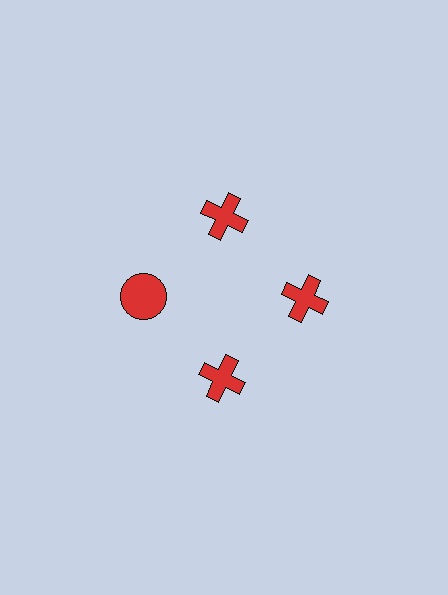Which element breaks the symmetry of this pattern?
The red circle at roughly the 9 o'clock position breaks the symmetry. All other shapes are red crosses.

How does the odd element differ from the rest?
It has a different shape: circle instead of cross.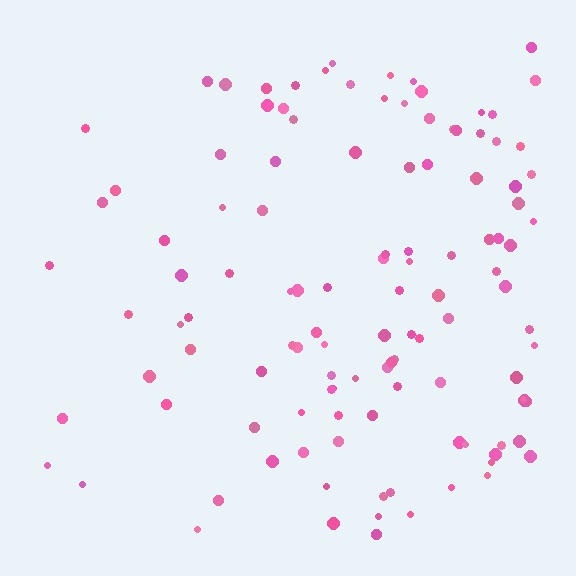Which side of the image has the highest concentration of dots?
The right.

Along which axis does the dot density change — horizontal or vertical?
Horizontal.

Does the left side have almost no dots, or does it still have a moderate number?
Still a moderate number, just noticeably fewer than the right.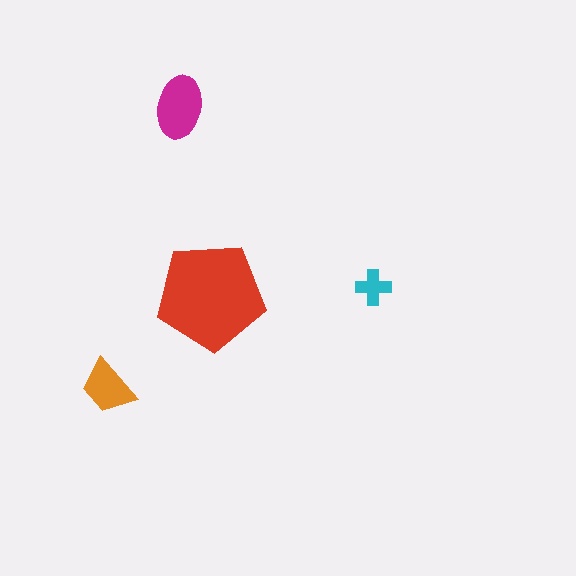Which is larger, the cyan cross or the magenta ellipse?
The magenta ellipse.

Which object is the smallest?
The cyan cross.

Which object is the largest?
The red pentagon.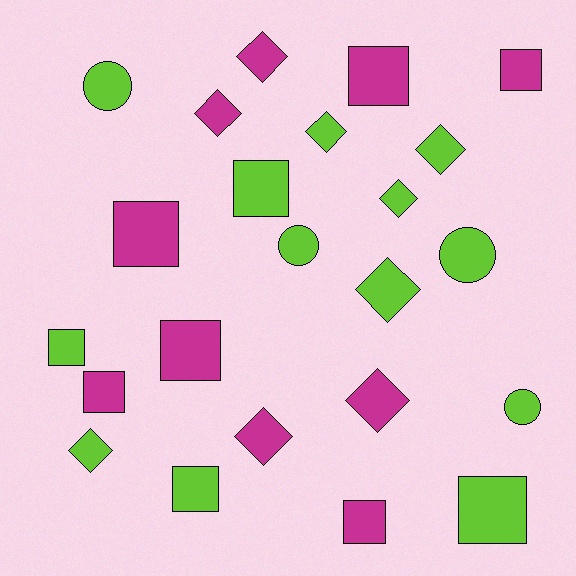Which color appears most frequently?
Lime, with 13 objects.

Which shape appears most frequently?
Square, with 10 objects.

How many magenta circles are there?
There are no magenta circles.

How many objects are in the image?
There are 23 objects.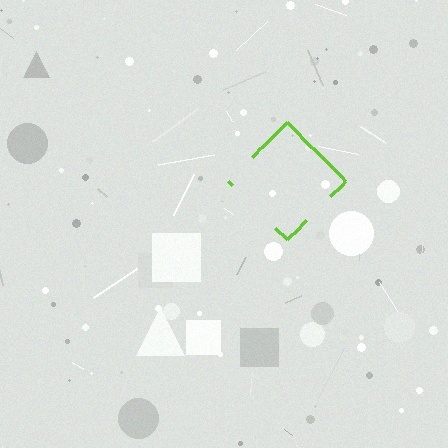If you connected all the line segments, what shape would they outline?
They would outline a diamond.